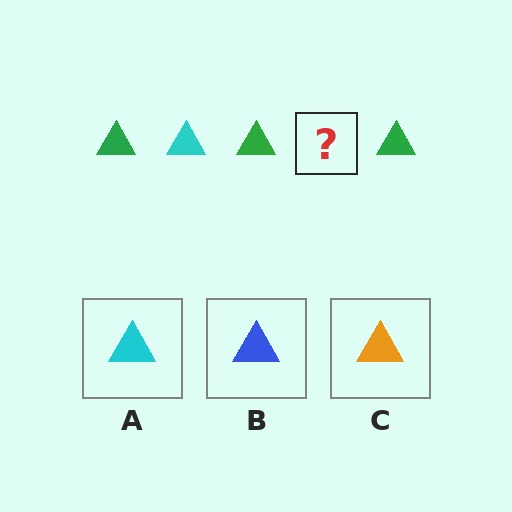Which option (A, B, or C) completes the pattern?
A.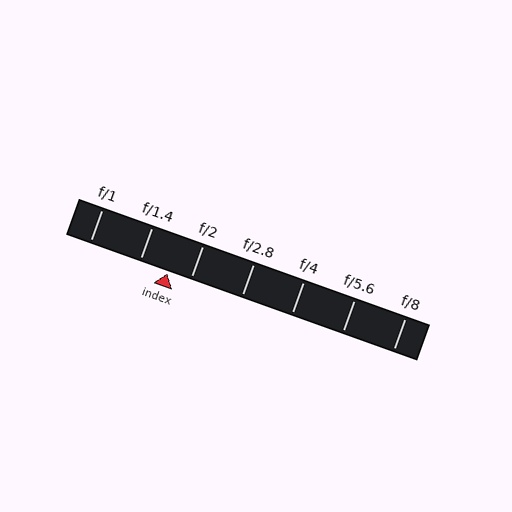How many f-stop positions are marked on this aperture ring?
There are 7 f-stop positions marked.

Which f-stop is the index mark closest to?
The index mark is closest to f/2.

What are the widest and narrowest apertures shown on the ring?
The widest aperture shown is f/1 and the narrowest is f/8.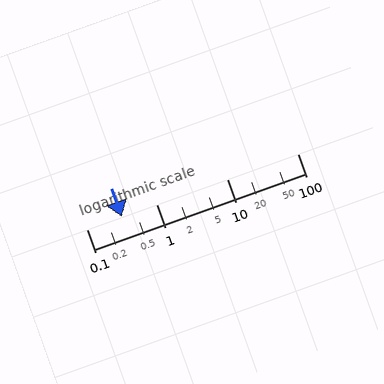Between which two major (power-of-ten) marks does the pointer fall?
The pointer is between 0.1 and 1.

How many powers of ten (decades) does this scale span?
The scale spans 3 decades, from 0.1 to 100.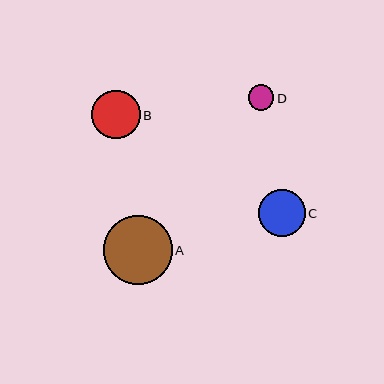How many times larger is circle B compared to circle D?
Circle B is approximately 1.9 times the size of circle D.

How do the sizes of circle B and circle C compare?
Circle B and circle C are approximately the same size.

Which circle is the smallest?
Circle D is the smallest with a size of approximately 26 pixels.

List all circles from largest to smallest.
From largest to smallest: A, B, C, D.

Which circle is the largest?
Circle A is the largest with a size of approximately 69 pixels.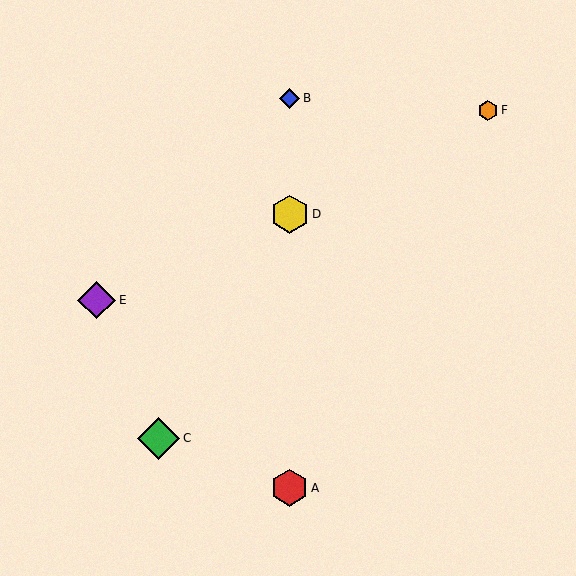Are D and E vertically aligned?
No, D is at x≈290 and E is at x≈97.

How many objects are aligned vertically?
3 objects (A, B, D) are aligned vertically.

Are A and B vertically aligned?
Yes, both are at x≈290.